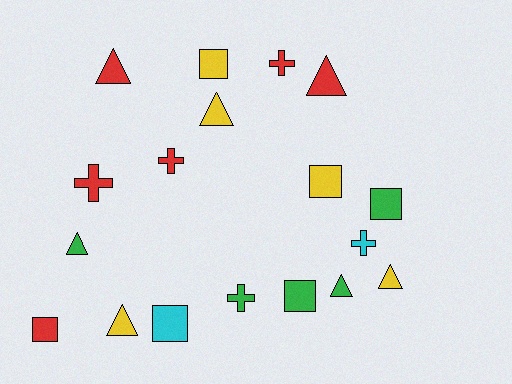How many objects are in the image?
There are 18 objects.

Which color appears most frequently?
Red, with 6 objects.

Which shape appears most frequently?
Triangle, with 7 objects.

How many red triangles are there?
There are 2 red triangles.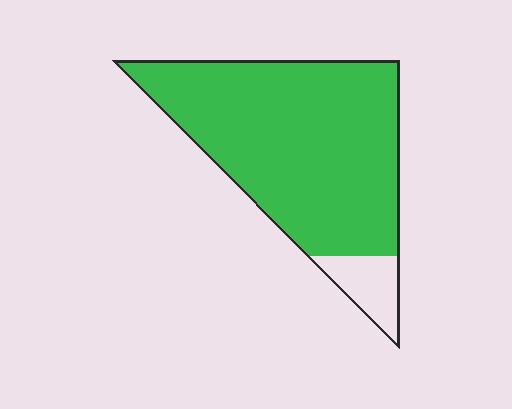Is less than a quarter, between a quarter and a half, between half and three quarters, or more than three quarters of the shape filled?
More than three quarters.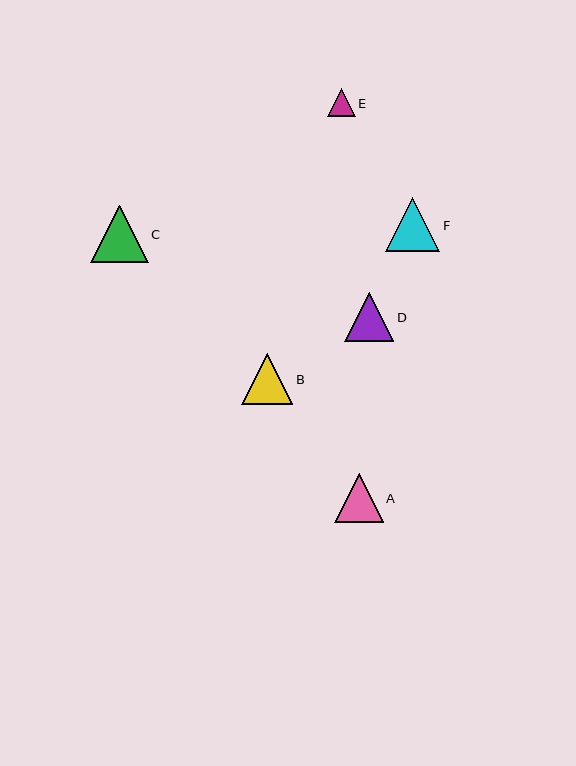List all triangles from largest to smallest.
From largest to smallest: C, F, B, D, A, E.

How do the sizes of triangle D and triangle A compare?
Triangle D and triangle A are approximately the same size.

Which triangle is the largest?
Triangle C is the largest with a size of approximately 58 pixels.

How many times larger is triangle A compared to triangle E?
Triangle A is approximately 1.7 times the size of triangle E.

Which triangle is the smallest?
Triangle E is the smallest with a size of approximately 28 pixels.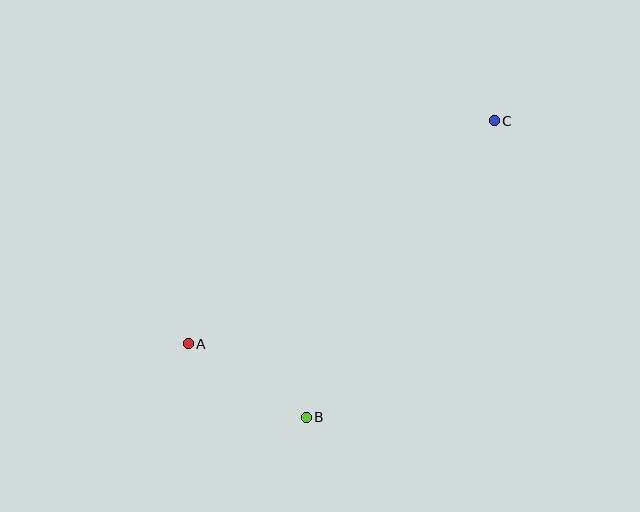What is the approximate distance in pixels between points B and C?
The distance between B and C is approximately 351 pixels.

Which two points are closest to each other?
Points A and B are closest to each other.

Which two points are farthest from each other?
Points A and C are farthest from each other.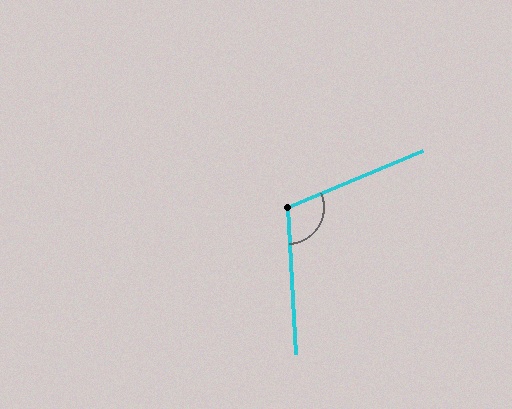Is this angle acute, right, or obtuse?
It is obtuse.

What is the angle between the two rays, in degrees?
Approximately 110 degrees.